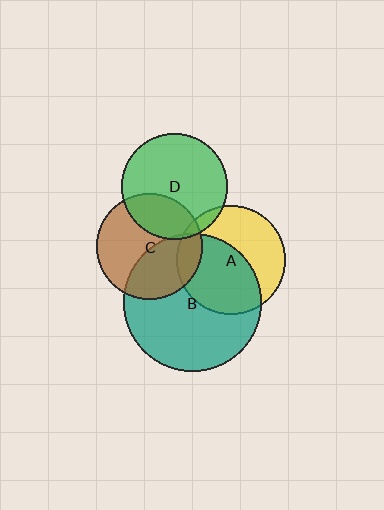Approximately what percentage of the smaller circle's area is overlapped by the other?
Approximately 40%.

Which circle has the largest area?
Circle B (teal).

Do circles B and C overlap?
Yes.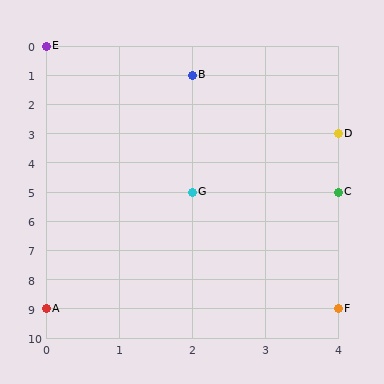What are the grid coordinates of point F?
Point F is at grid coordinates (4, 9).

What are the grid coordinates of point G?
Point G is at grid coordinates (2, 5).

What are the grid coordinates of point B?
Point B is at grid coordinates (2, 1).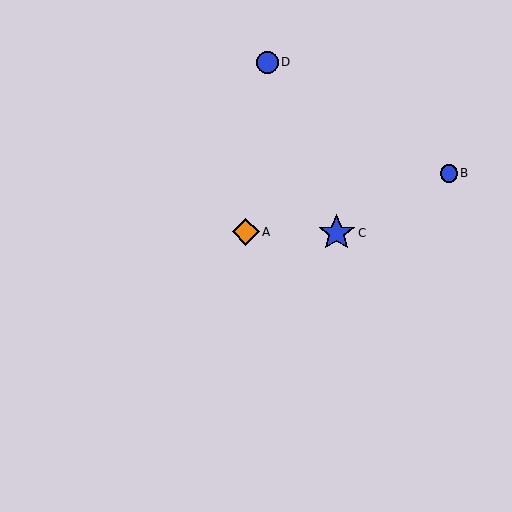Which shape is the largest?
The blue star (labeled C) is the largest.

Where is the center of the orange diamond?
The center of the orange diamond is at (246, 232).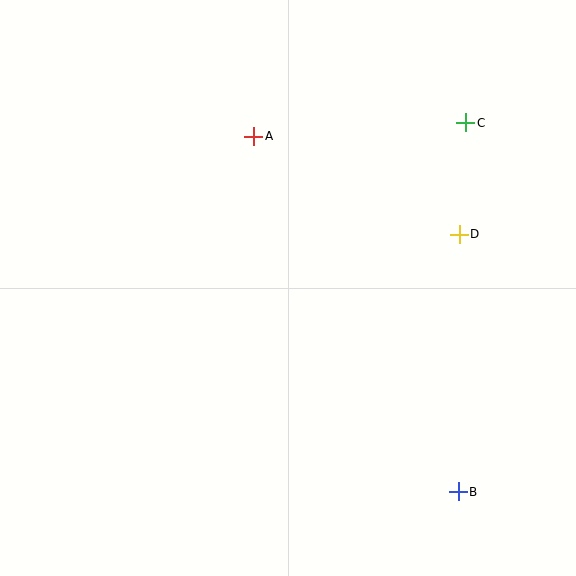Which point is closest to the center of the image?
Point A at (254, 136) is closest to the center.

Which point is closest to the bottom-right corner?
Point B is closest to the bottom-right corner.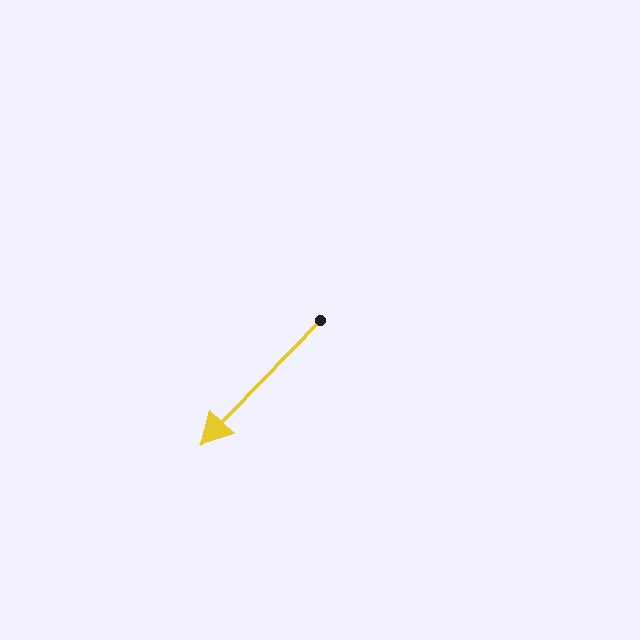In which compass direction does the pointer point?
Southwest.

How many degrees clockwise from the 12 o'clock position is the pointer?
Approximately 224 degrees.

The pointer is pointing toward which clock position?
Roughly 7 o'clock.